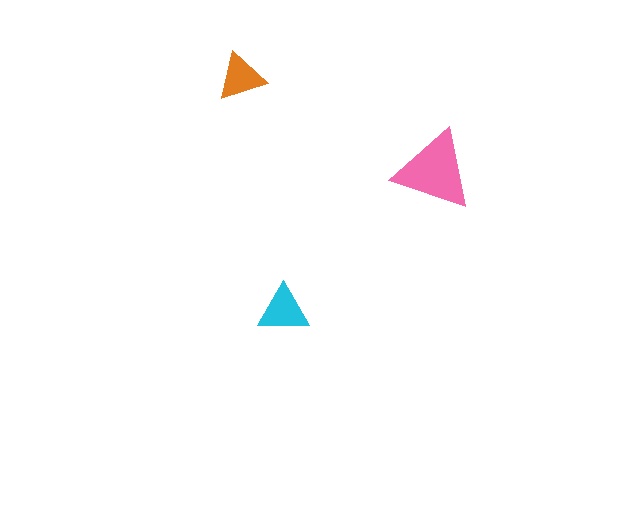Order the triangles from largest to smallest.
the pink one, the cyan one, the orange one.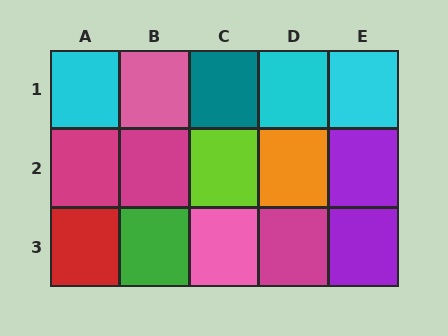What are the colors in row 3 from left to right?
Red, green, pink, magenta, purple.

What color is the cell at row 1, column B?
Pink.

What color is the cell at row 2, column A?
Magenta.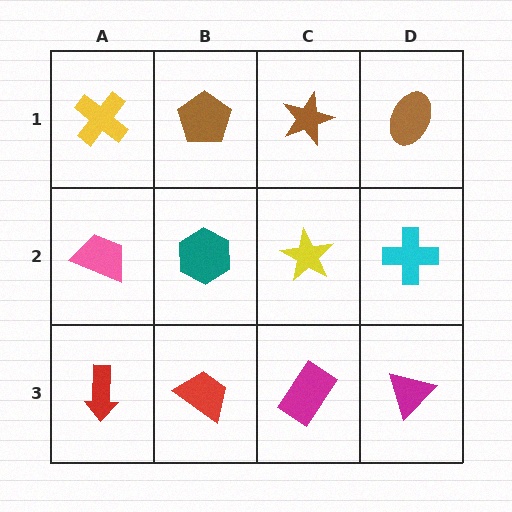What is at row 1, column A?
A yellow cross.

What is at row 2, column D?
A cyan cross.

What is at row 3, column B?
A red trapezoid.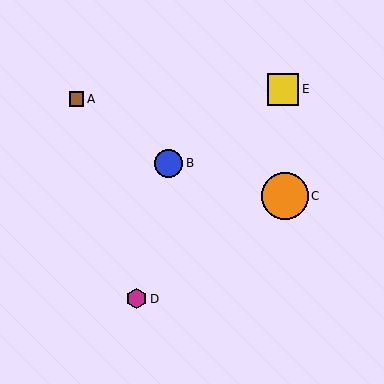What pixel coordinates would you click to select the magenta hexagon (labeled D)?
Click at (136, 299) to select the magenta hexagon D.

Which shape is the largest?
The orange circle (labeled C) is the largest.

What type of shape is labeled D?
Shape D is a magenta hexagon.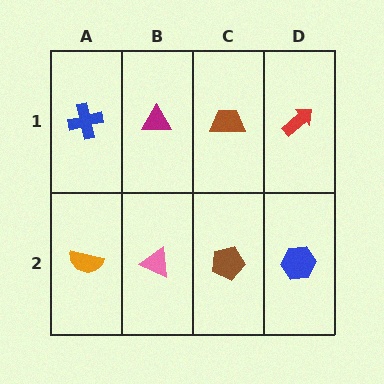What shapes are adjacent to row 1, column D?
A blue hexagon (row 2, column D), a brown trapezoid (row 1, column C).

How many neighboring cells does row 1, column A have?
2.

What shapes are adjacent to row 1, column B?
A pink triangle (row 2, column B), a blue cross (row 1, column A), a brown trapezoid (row 1, column C).